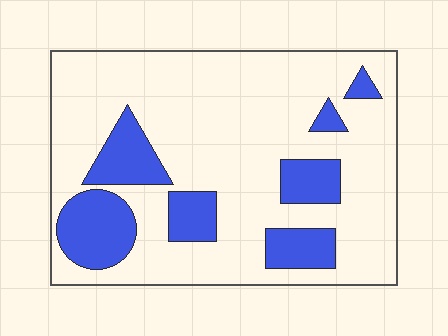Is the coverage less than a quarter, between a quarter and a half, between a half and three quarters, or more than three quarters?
Less than a quarter.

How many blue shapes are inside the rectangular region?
7.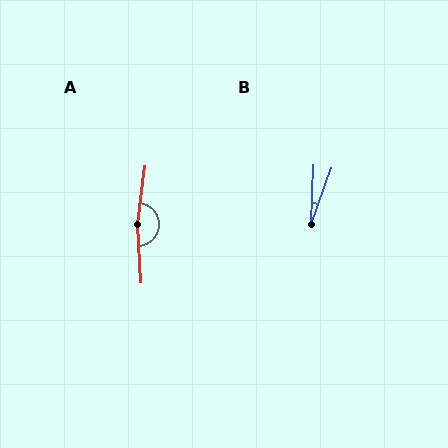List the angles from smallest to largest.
B (18°), A (170°).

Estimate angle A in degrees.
Approximately 170 degrees.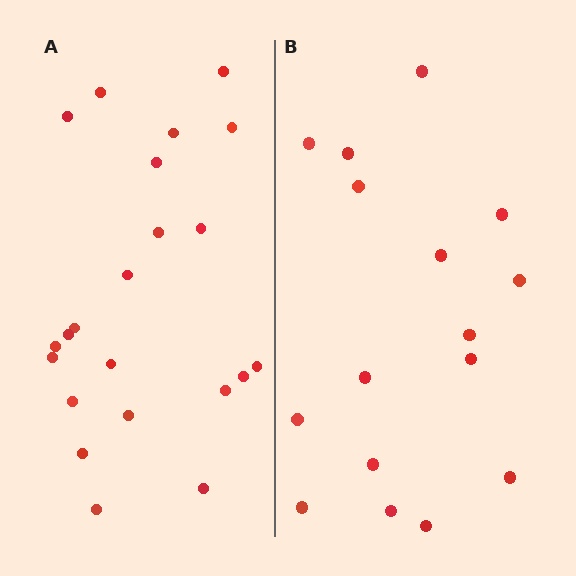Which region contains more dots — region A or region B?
Region A (the left region) has more dots.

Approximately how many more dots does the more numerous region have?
Region A has about 6 more dots than region B.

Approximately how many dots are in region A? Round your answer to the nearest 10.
About 20 dots. (The exact count is 22, which rounds to 20.)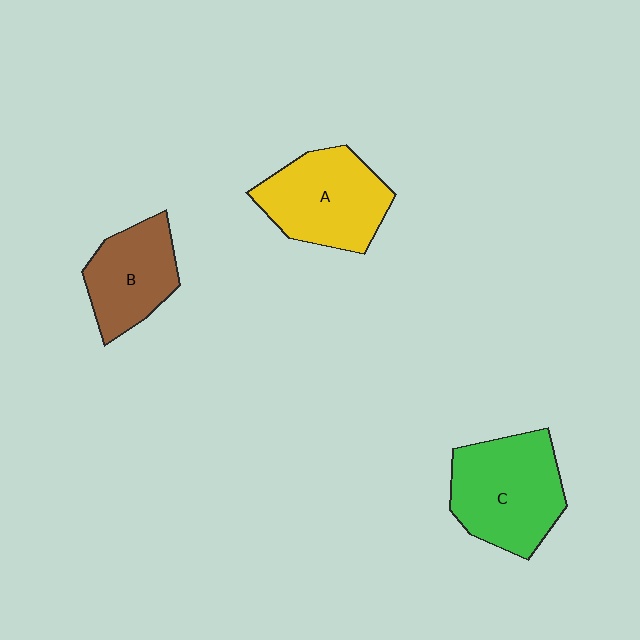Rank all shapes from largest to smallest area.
From largest to smallest: C (green), A (yellow), B (brown).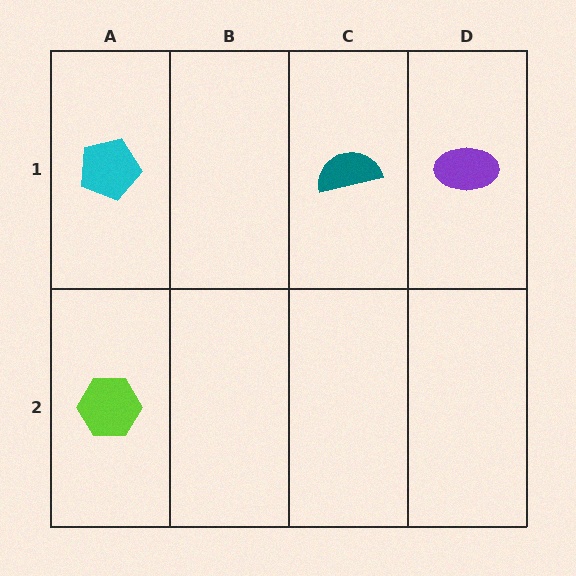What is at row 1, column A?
A cyan pentagon.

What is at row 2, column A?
A lime hexagon.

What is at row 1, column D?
A purple ellipse.